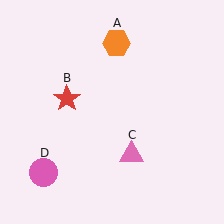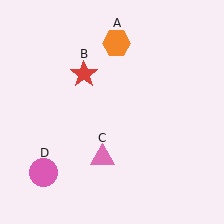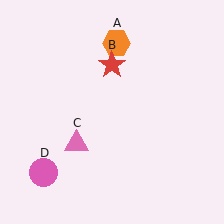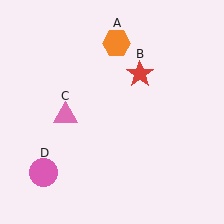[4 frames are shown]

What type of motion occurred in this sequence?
The red star (object B), pink triangle (object C) rotated clockwise around the center of the scene.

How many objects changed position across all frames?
2 objects changed position: red star (object B), pink triangle (object C).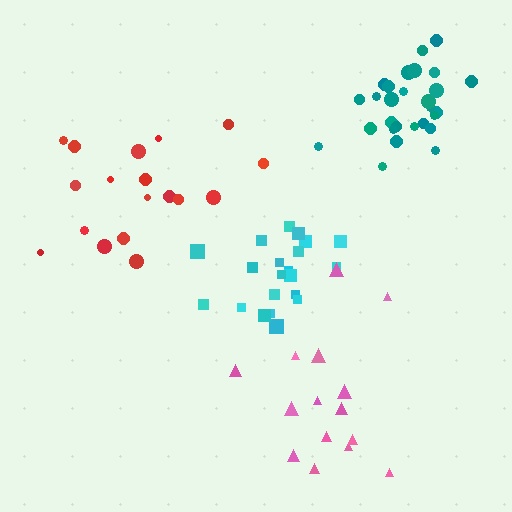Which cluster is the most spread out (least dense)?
Red.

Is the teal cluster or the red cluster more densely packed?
Teal.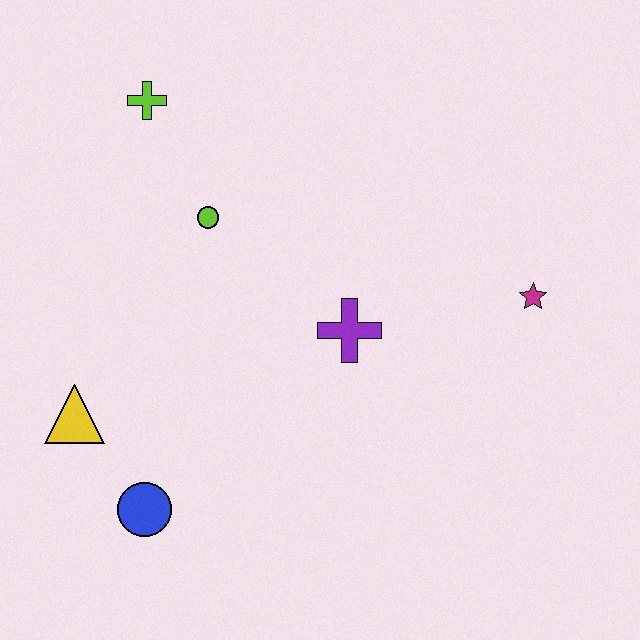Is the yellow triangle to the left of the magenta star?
Yes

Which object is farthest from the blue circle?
The magenta star is farthest from the blue circle.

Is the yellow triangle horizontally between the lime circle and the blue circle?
No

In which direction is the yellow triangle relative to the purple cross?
The yellow triangle is to the left of the purple cross.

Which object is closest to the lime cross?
The lime circle is closest to the lime cross.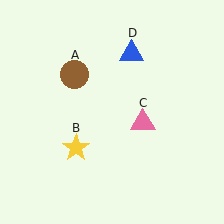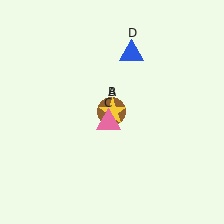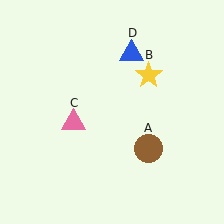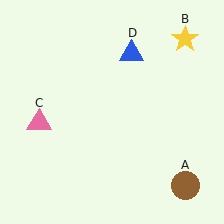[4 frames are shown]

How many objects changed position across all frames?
3 objects changed position: brown circle (object A), yellow star (object B), pink triangle (object C).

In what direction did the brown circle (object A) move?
The brown circle (object A) moved down and to the right.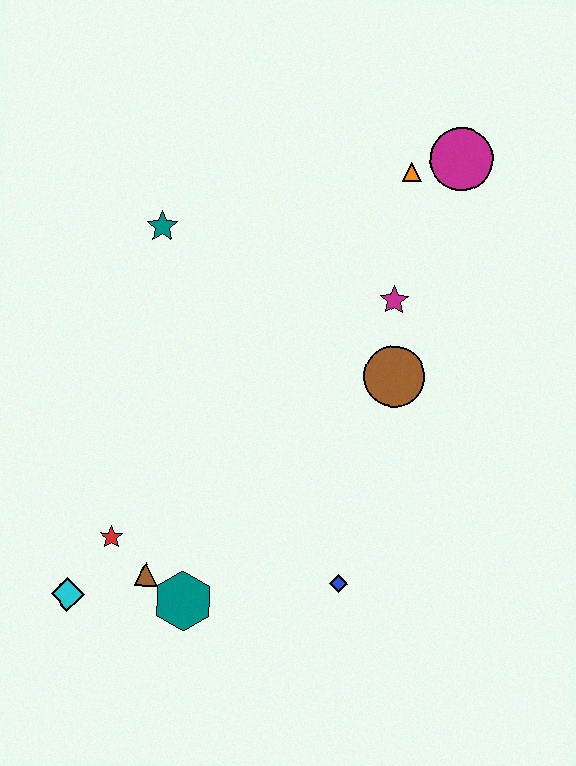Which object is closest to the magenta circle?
The orange triangle is closest to the magenta circle.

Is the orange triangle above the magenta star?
Yes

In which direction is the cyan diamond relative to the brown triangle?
The cyan diamond is to the left of the brown triangle.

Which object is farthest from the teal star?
The blue diamond is farthest from the teal star.